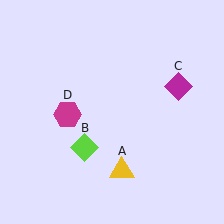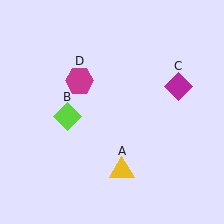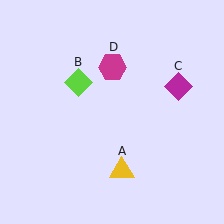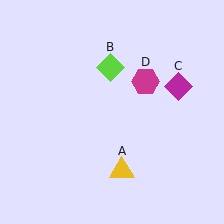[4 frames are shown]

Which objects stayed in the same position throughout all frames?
Yellow triangle (object A) and magenta diamond (object C) remained stationary.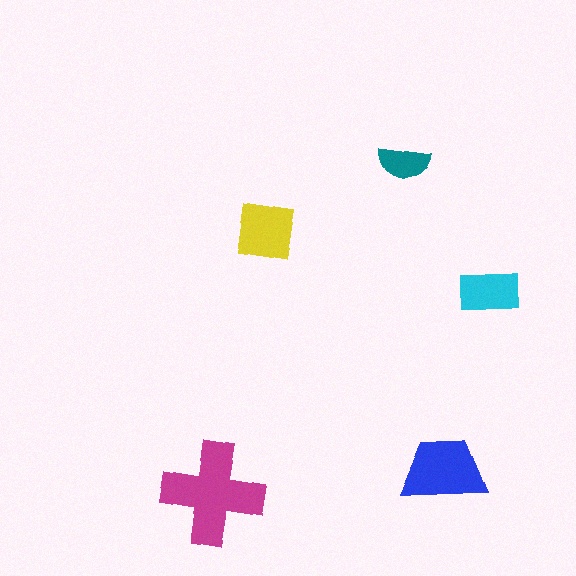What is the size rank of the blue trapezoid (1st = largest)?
2nd.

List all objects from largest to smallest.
The magenta cross, the blue trapezoid, the yellow square, the cyan rectangle, the teal semicircle.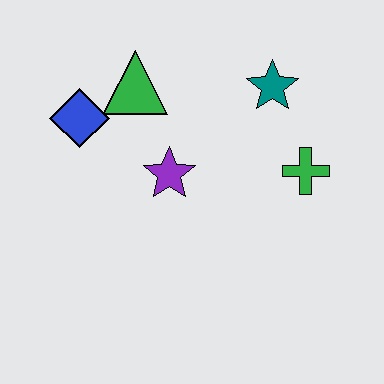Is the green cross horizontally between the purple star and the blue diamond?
No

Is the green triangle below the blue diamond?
No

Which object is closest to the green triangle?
The blue diamond is closest to the green triangle.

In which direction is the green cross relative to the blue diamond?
The green cross is to the right of the blue diamond.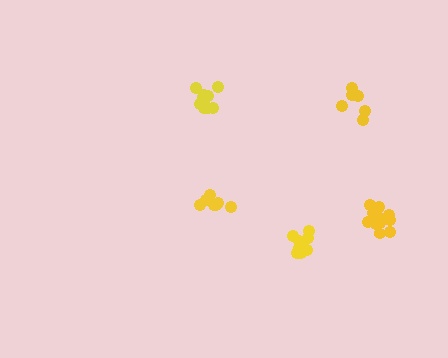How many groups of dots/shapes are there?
There are 5 groups.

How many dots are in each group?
Group 1: 6 dots, Group 2: 11 dots, Group 3: 9 dots, Group 4: 11 dots, Group 5: 7 dots (44 total).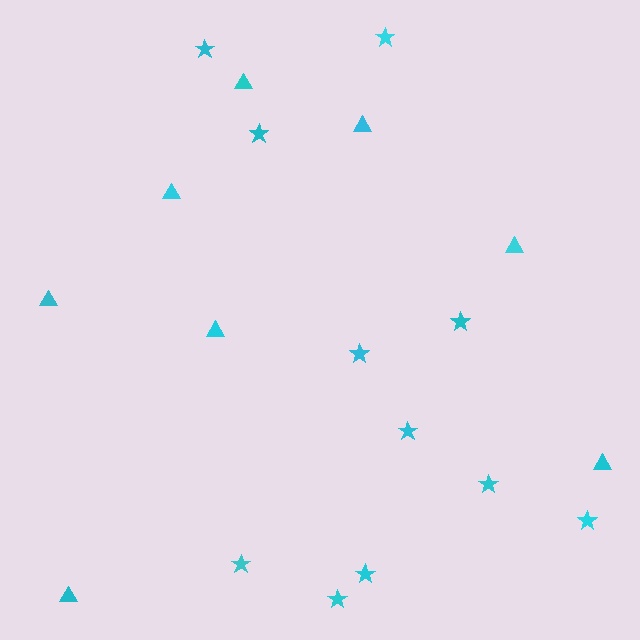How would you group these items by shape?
There are 2 groups: one group of stars (11) and one group of triangles (8).